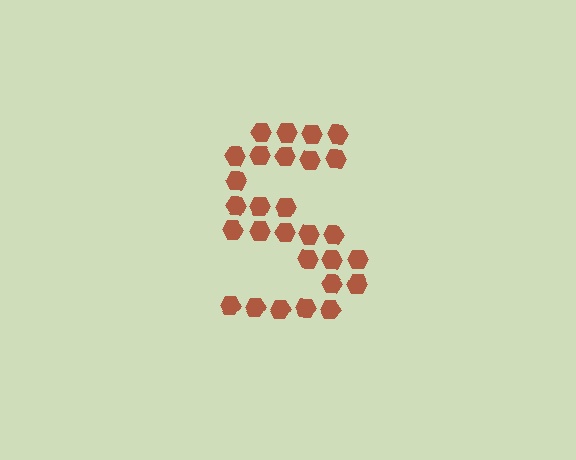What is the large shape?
The large shape is the letter S.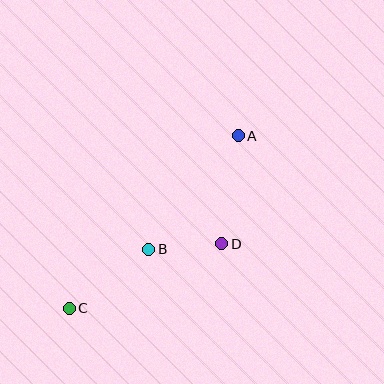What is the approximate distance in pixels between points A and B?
The distance between A and B is approximately 145 pixels.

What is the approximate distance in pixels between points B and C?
The distance between B and C is approximately 99 pixels.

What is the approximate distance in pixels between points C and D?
The distance between C and D is approximately 166 pixels.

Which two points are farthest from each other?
Points A and C are farthest from each other.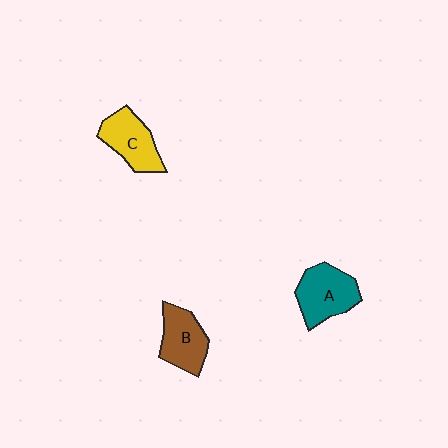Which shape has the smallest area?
Shape B (brown).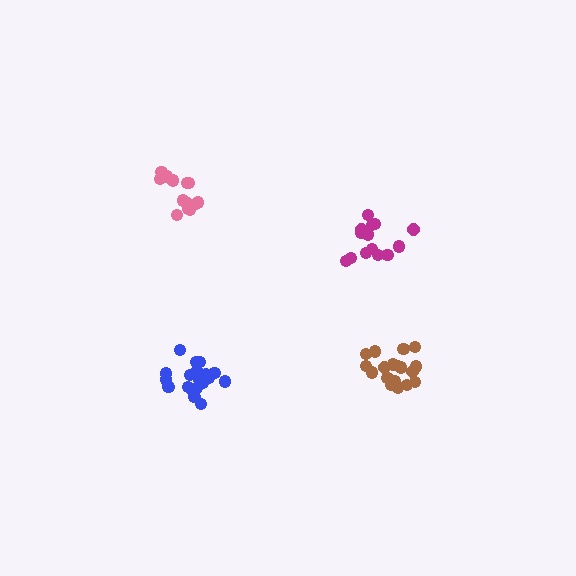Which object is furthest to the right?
The brown cluster is rightmost.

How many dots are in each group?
Group 1: 16 dots, Group 2: 14 dots, Group 3: 20 dots, Group 4: 19 dots (69 total).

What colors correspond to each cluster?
The clusters are colored: pink, magenta, blue, brown.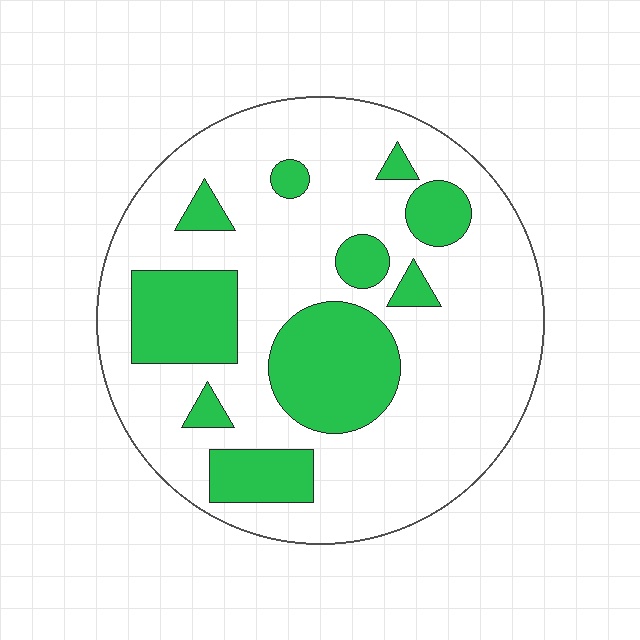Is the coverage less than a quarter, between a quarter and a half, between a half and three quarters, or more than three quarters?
Between a quarter and a half.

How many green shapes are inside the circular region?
10.